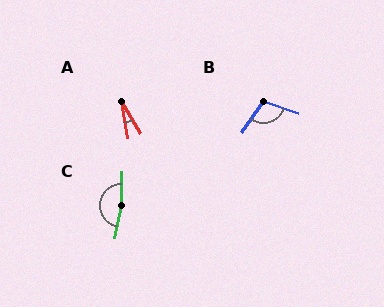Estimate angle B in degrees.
Approximately 107 degrees.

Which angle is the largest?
C, at approximately 169 degrees.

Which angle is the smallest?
A, at approximately 21 degrees.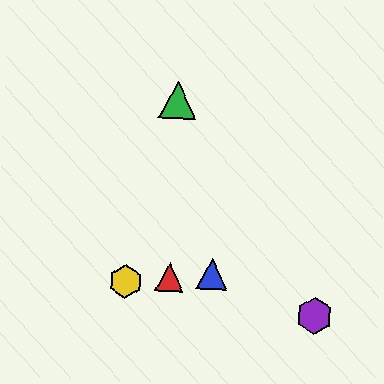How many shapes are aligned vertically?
2 shapes (the red triangle, the green triangle) are aligned vertically.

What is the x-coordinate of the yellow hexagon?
The yellow hexagon is at x≈126.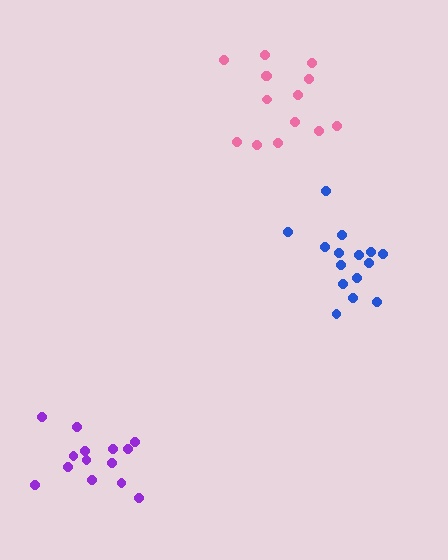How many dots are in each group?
Group 1: 14 dots, Group 2: 15 dots, Group 3: 14 dots (43 total).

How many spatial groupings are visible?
There are 3 spatial groupings.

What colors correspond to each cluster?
The clusters are colored: purple, blue, pink.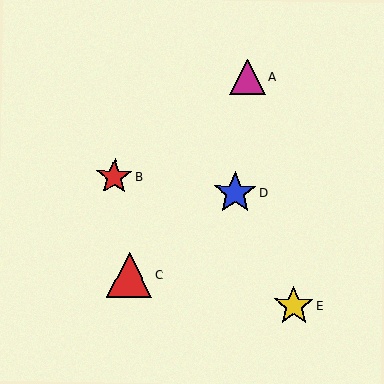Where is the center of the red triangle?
The center of the red triangle is at (129, 275).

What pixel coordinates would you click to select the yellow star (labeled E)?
Click at (294, 306) to select the yellow star E.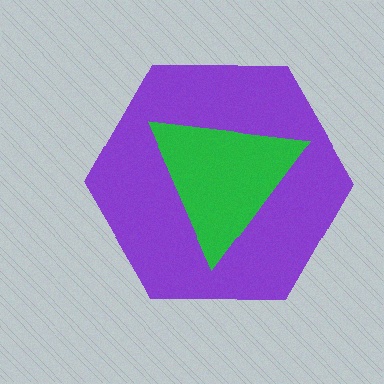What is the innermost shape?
The green triangle.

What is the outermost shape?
The purple hexagon.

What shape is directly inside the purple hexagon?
The green triangle.